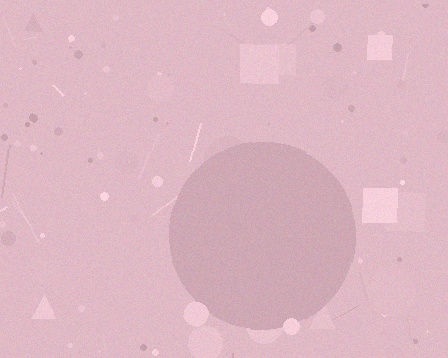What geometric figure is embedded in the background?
A circle is embedded in the background.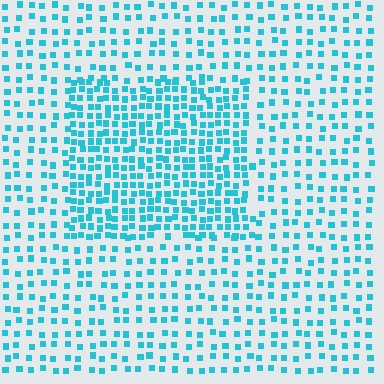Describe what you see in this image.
The image contains small cyan elements arranged at two different densities. A rectangle-shaped region is visible where the elements are more densely packed than the surrounding area.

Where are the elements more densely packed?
The elements are more densely packed inside the rectangle boundary.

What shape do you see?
I see a rectangle.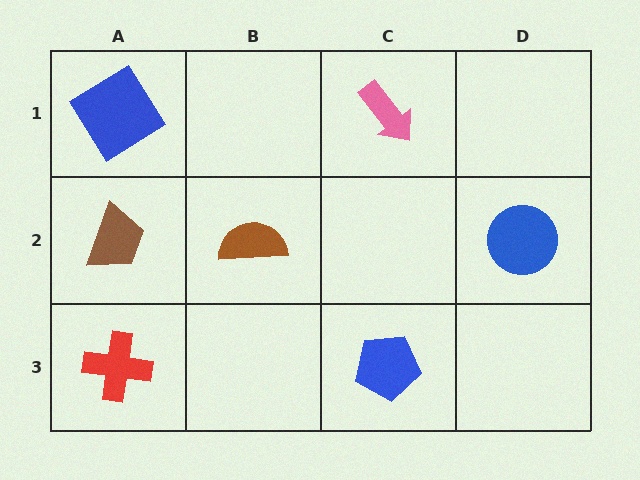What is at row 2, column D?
A blue circle.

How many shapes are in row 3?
2 shapes.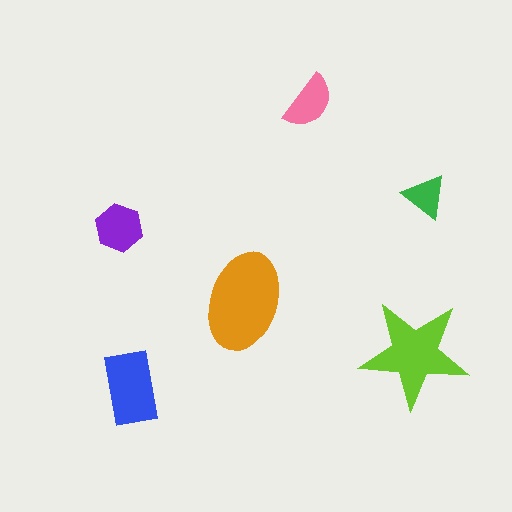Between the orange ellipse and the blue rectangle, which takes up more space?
The orange ellipse.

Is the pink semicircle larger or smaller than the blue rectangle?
Smaller.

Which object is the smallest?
The green triangle.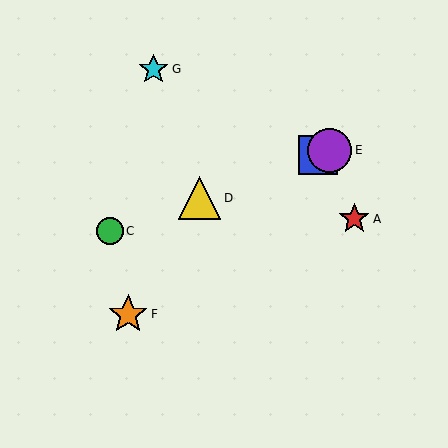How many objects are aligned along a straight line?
4 objects (B, C, D, E) are aligned along a straight line.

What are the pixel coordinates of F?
Object F is at (128, 314).